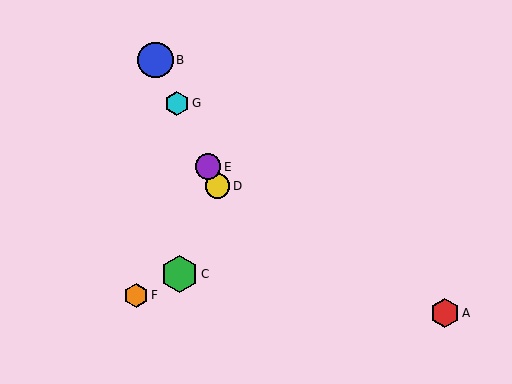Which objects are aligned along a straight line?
Objects B, D, E, G are aligned along a straight line.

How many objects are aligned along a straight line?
4 objects (B, D, E, G) are aligned along a straight line.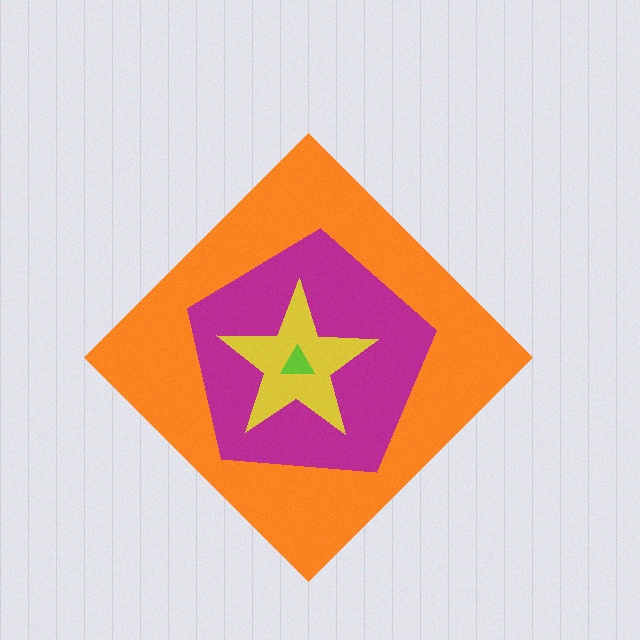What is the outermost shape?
The orange diamond.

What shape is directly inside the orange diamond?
The magenta pentagon.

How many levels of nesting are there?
4.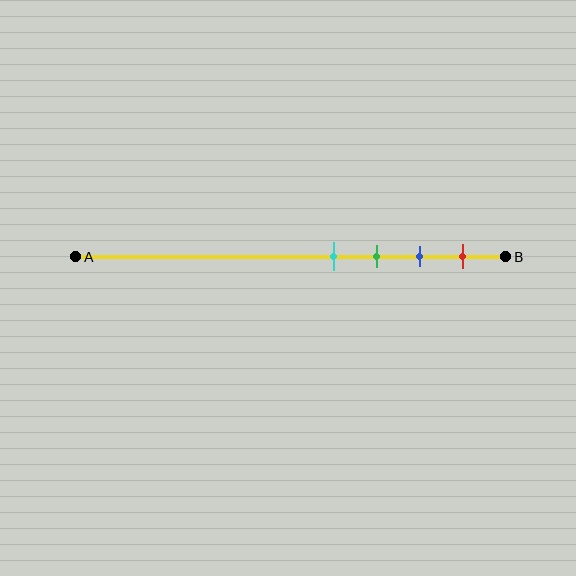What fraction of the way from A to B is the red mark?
The red mark is approximately 90% (0.9) of the way from A to B.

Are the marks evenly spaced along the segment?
Yes, the marks are approximately evenly spaced.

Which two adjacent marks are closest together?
The cyan and green marks are the closest adjacent pair.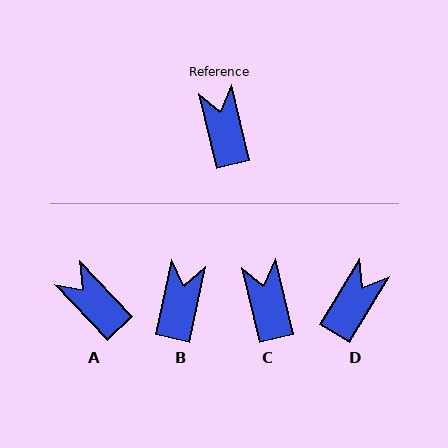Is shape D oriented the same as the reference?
No, it is off by about 45 degrees.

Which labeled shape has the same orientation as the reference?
C.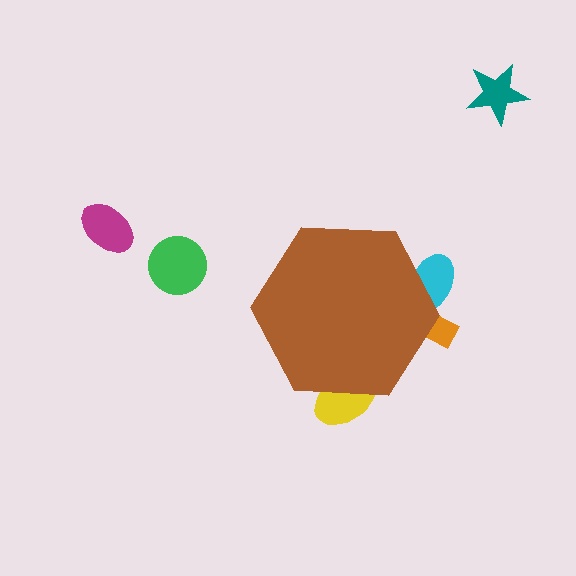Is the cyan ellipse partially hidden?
Yes, the cyan ellipse is partially hidden behind the brown hexagon.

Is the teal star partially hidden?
No, the teal star is fully visible.